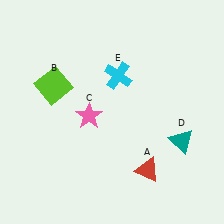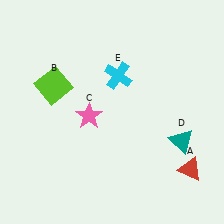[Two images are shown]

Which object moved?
The red triangle (A) moved right.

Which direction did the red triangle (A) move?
The red triangle (A) moved right.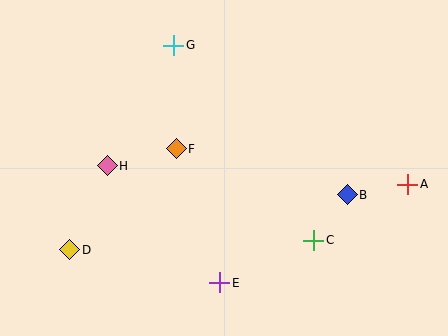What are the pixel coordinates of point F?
Point F is at (176, 149).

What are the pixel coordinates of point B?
Point B is at (347, 195).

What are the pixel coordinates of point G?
Point G is at (174, 45).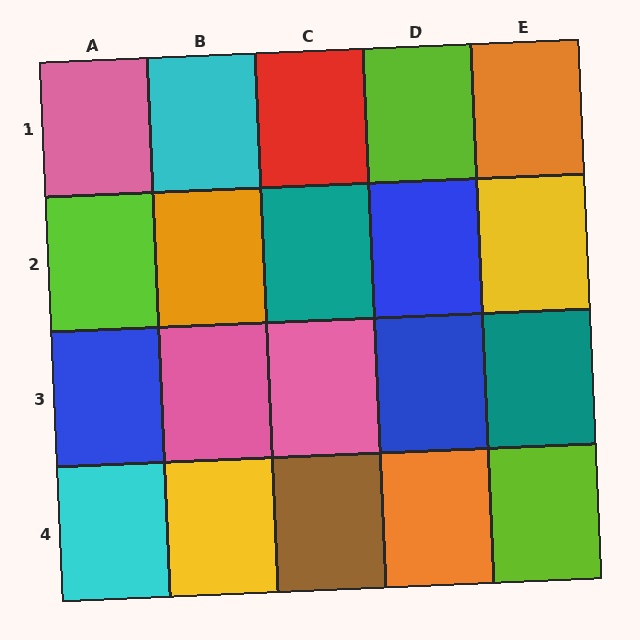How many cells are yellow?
2 cells are yellow.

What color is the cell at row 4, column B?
Yellow.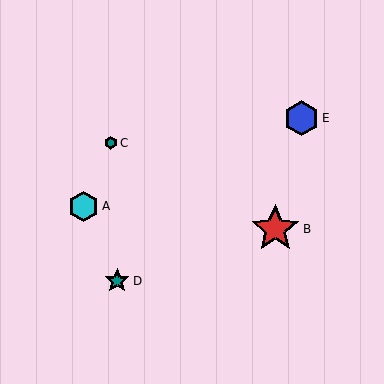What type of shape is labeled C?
Shape C is a teal hexagon.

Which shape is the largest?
The red star (labeled B) is the largest.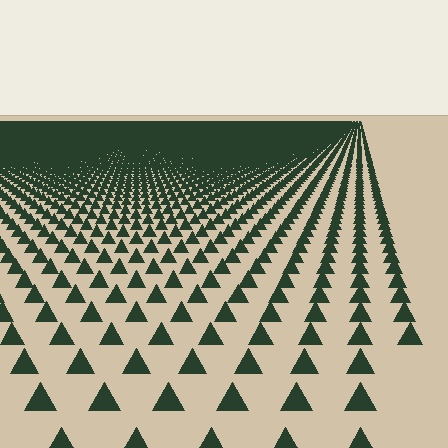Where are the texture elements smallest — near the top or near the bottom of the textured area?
Near the top.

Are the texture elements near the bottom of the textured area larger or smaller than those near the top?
Larger. Near the bottom, elements are closer to the viewer and appear at a bigger on-screen size.